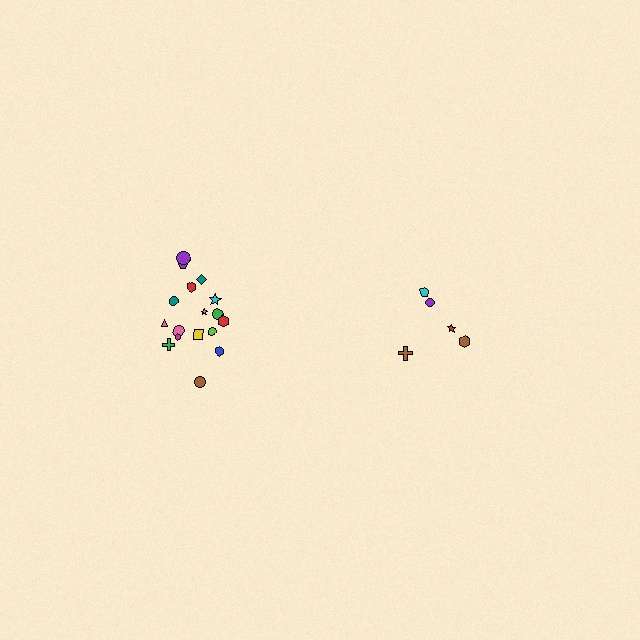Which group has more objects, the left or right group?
The left group.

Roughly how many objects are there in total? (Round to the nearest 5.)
Roughly 25 objects in total.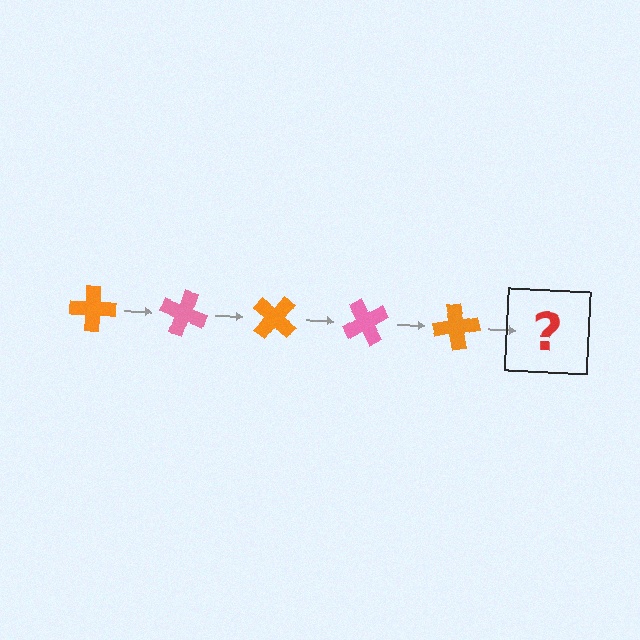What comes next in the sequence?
The next element should be a pink cross, rotated 100 degrees from the start.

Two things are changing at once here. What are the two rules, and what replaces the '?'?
The two rules are that it rotates 20 degrees each step and the color cycles through orange and pink. The '?' should be a pink cross, rotated 100 degrees from the start.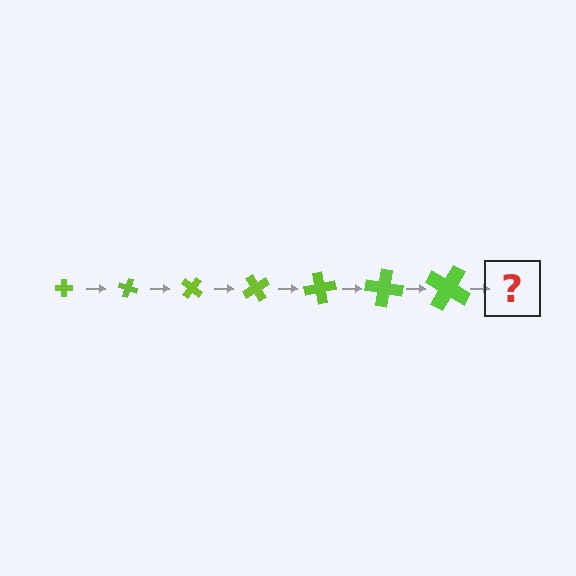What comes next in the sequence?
The next element should be a cross, larger than the previous one and rotated 140 degrees from the start.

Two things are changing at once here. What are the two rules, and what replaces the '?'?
The two rules are that the cross grows larger each step and it rotates 20 degrees each step. The '?' should be a cross, larger than the previous one and rotated 140 degrees from the start.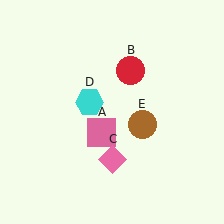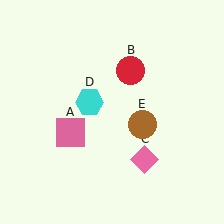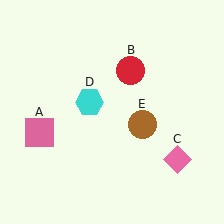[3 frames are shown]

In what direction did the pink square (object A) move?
The pink square (object A) moved left.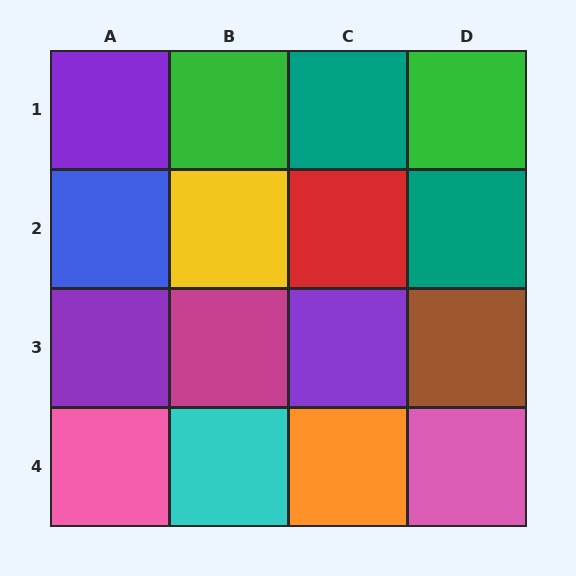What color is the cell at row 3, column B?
Magenta.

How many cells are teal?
2 cells are teal.